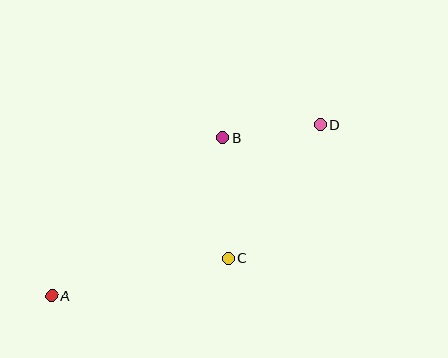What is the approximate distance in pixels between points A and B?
The distance between A and B is approximately 232 pixels.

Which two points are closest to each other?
Points B and D are closest to each other.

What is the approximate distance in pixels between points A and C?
The distance between A and C is approximately 181 pixels.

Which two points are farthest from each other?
Points A and D are farthest from each other.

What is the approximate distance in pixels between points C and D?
The distance between C and D is approximately 162 pixels.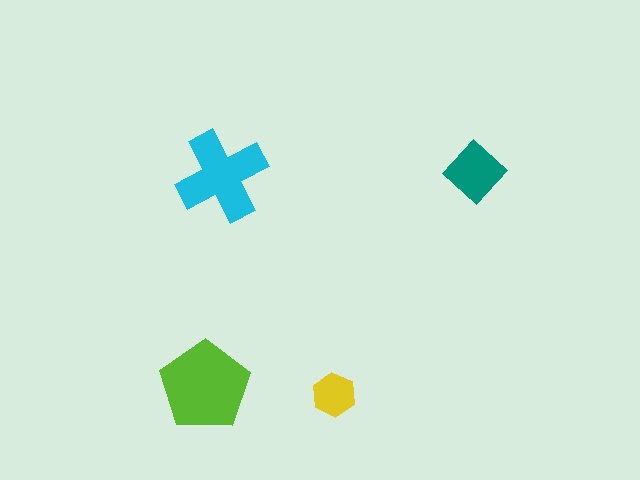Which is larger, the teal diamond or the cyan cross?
The cyan cross.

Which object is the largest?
The lime pentagon.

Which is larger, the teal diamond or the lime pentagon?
The lime pentagon.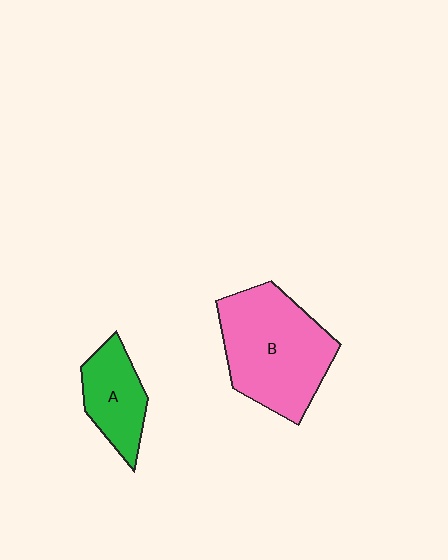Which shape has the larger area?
Shape B (pink).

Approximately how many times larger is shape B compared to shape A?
Approximately 2.0 times.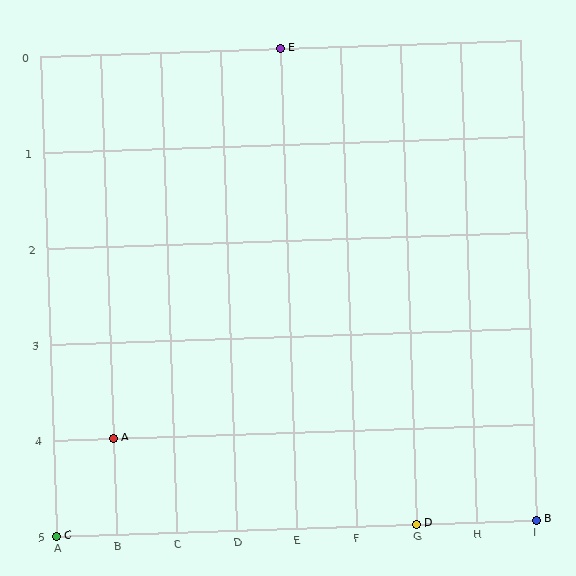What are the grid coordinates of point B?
Point B is at grid coordinates (I, 5).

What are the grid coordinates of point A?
Point A is at grid coordinates (B, 4).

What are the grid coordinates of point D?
Point D is at grid coordinates (G, 5).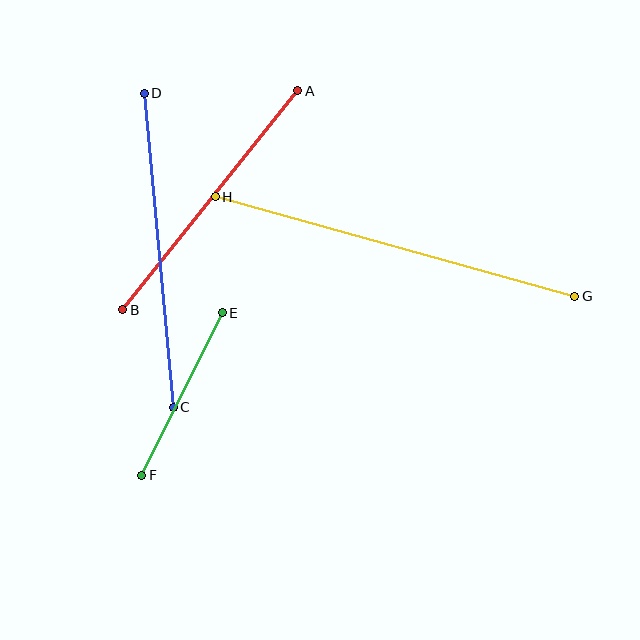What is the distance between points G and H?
The distance is approximately 373 pixels.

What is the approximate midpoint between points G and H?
The midpoint is at approximately (395, 247) pixels.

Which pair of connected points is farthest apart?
Points G and H are farthest apart.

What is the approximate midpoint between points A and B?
The midpoint is at approximately (210, 200) pixels.